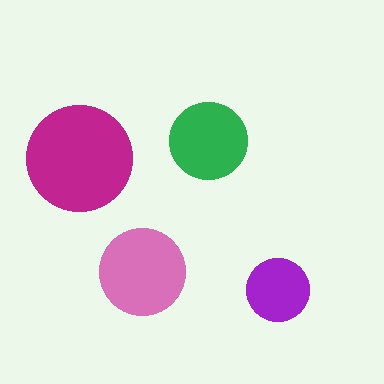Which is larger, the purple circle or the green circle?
The green one.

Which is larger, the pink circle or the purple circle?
The pink one.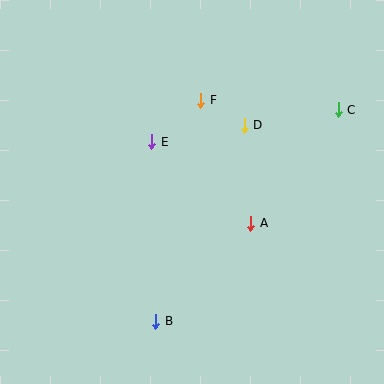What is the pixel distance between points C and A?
The distance between C and A is 143 pixels.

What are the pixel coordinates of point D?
Point D is at (245, 125).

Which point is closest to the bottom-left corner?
Point B is closest to the bottom-left corner.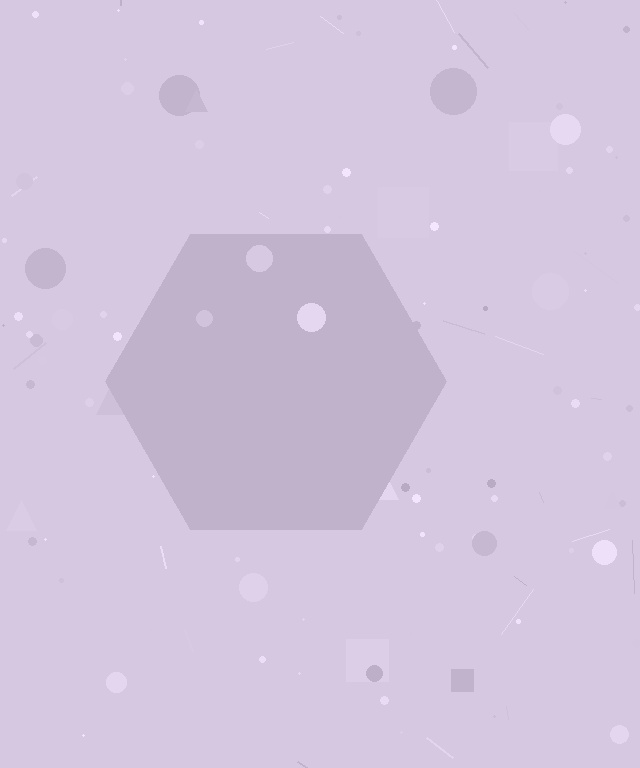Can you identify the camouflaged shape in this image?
The camouflaged shape is a hexagon.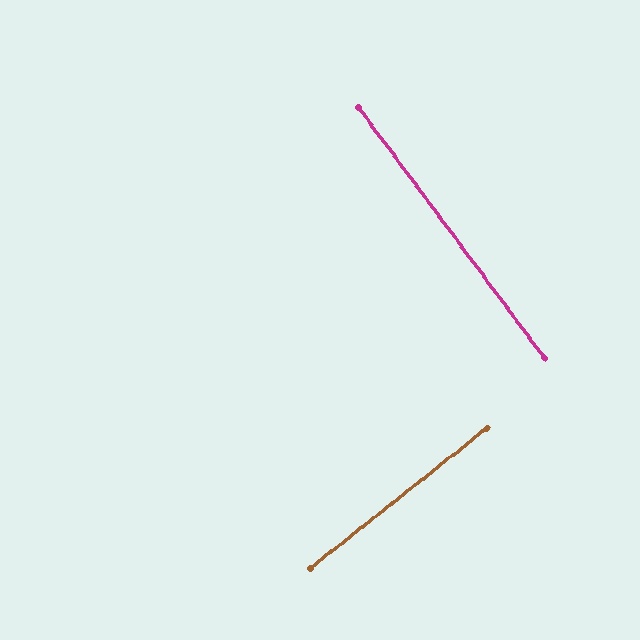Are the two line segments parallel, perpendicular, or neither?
Perpendicular — they meet at approximately 88°.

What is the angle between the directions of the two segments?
Approximately 88 degrees.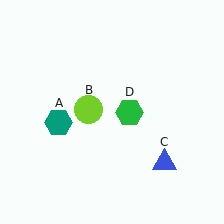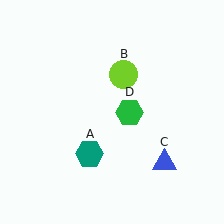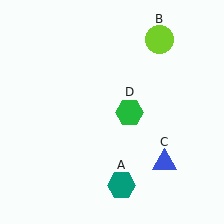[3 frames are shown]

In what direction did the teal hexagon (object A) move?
The teal hexagon (object A) moved down and to the right.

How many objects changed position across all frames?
2 objects changed position: teal hexagon (object A), lime circle (object B).